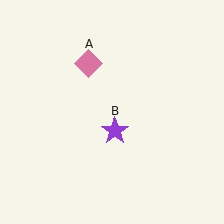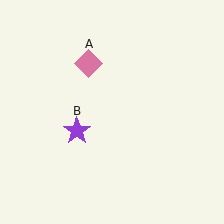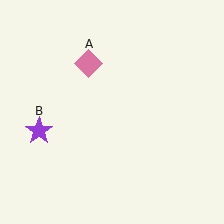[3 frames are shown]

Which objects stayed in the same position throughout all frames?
Pink diamond (object A) remained stationary.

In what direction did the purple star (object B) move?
The purple star (object B) moved left.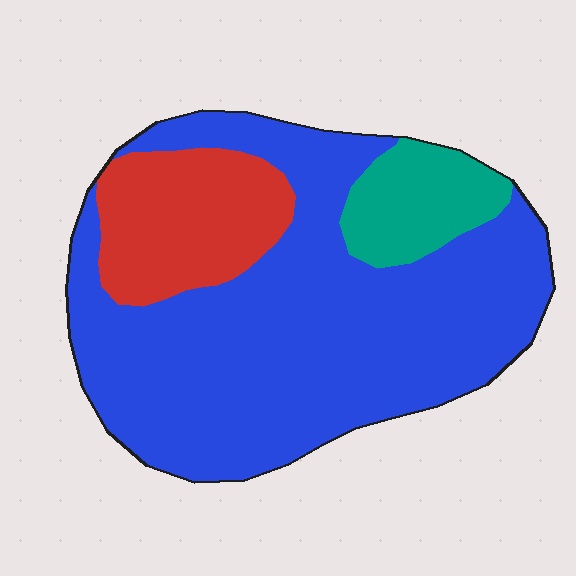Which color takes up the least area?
Teal, at roughly 10%.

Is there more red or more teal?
Red.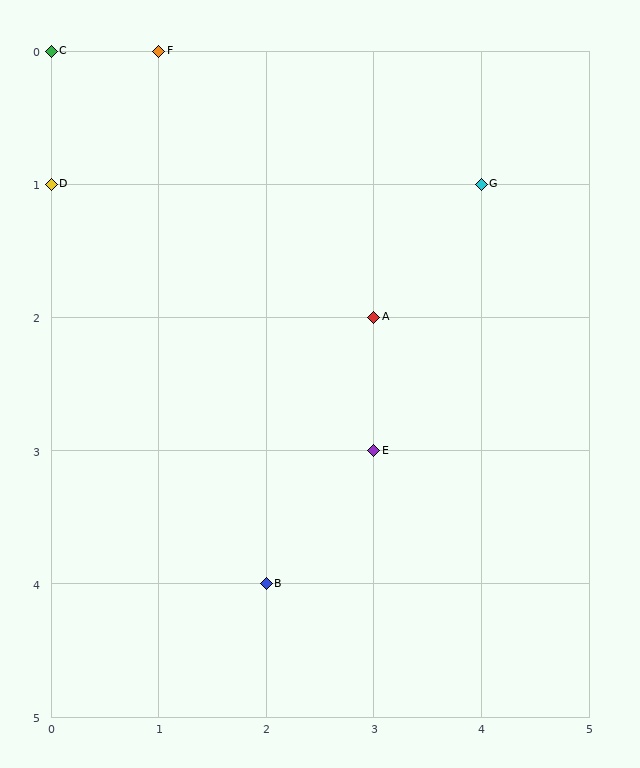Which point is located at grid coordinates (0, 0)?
Point C is at (0, 0).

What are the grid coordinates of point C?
Point C is at grid coordinates (0, 0).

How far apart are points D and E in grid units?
Points D and E are 3 columns and 2 rows apart (about 3.6 grid units diagonally).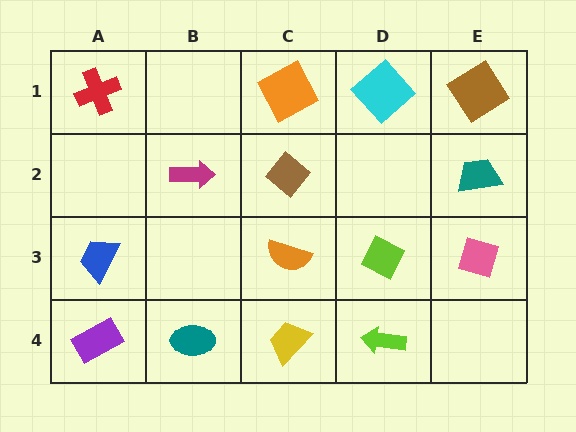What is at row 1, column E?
A brown diamond.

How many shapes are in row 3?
4 shapes.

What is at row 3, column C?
An orange semicircle.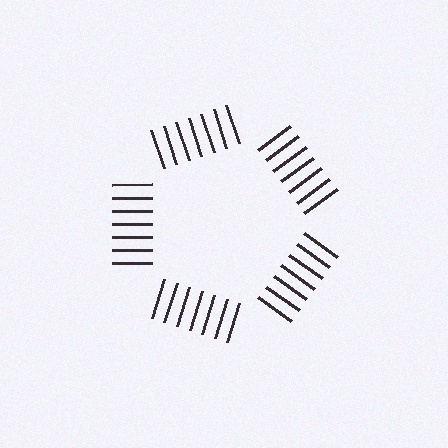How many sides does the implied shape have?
5 sides — the line-ends trace a pentagon.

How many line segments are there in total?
35 — 7 along each of the 5 edges.